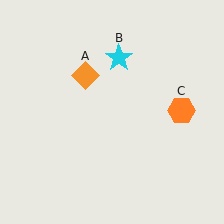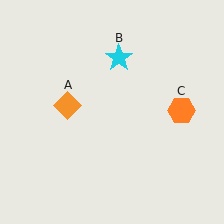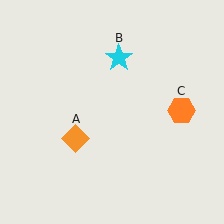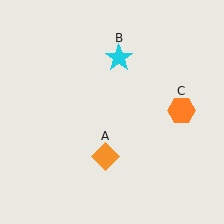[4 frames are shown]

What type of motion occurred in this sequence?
The orange diamond (object A) rotated counterclockwise around the center of the scene.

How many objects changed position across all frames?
1 object changed position: orange diamond (object A).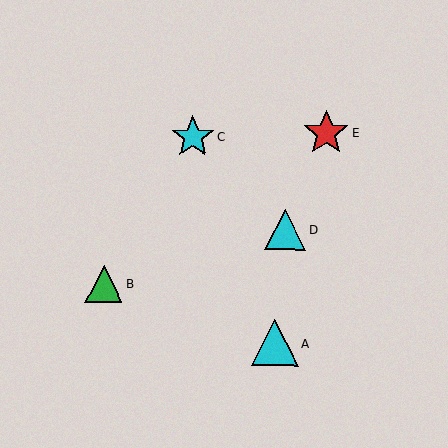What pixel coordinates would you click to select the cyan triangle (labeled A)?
Click at (275, 343) to select the cyan triangle A.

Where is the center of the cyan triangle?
The center of the cyan triangle is at (285, 230).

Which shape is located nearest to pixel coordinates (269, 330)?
The cyan triangle (labeled A) at (275, 343) is nearest to that location.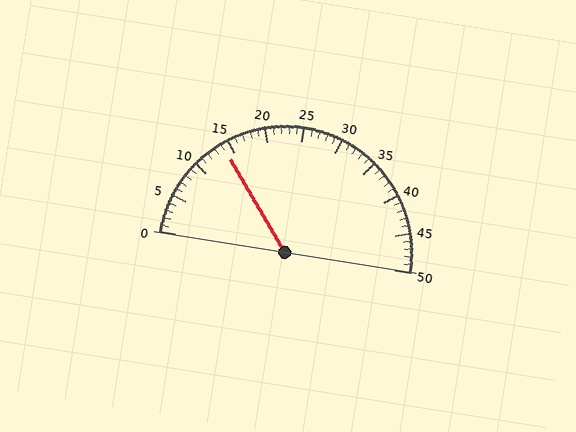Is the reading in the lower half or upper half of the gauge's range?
The reading is in the lower half of the range (0 to 50).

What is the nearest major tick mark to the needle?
The nearest major tick mark is 15.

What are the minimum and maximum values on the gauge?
The gauge ranges from 0 to 50.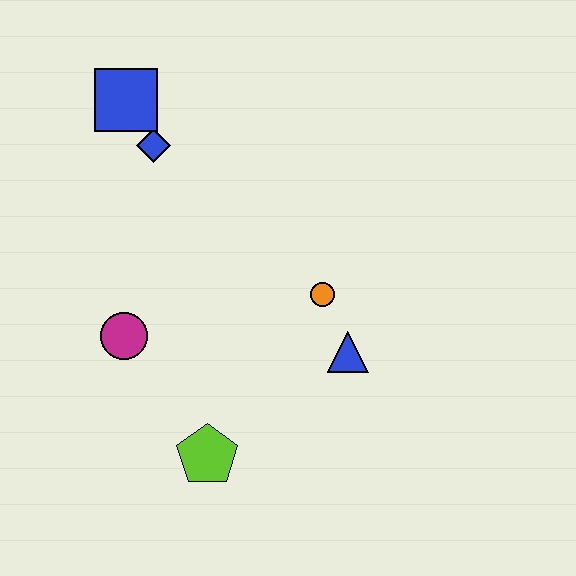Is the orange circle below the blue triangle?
No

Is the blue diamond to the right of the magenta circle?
Yes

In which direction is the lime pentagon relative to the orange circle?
The lime pentagon is below the orange circle.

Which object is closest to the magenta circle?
The lime pentagon is closest to the magenta circle.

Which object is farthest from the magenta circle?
The blue square is farthest from the magenta circle.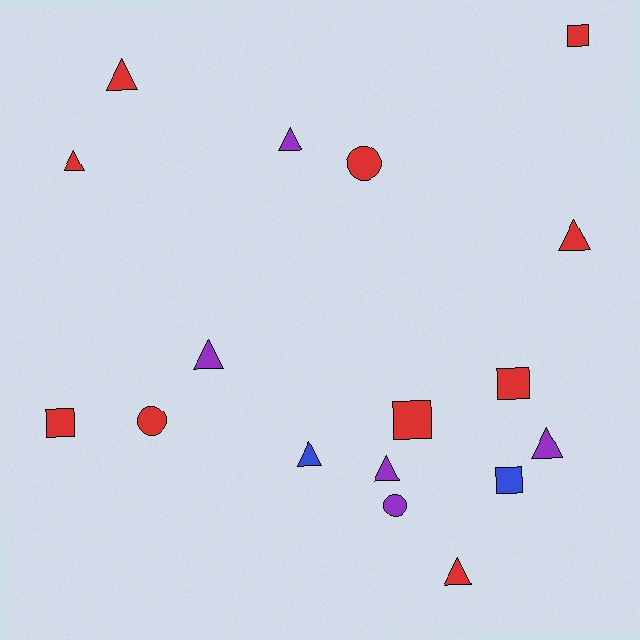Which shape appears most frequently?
Triangle, with 9 objects.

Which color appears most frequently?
Red, with 10 objects.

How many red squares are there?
There are 4 red squares.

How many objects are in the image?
There are 17 objects.